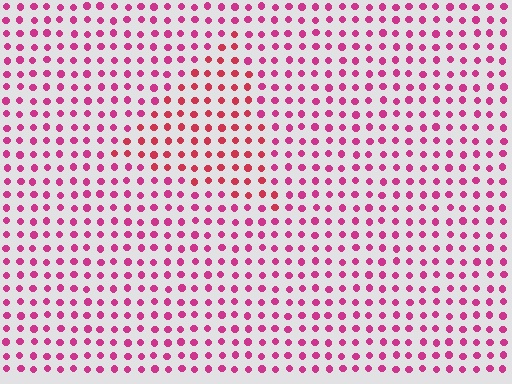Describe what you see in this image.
The image is filled with small magenta elements in a uniform arrangement. A triangle-shaped region is visible where the elements are tinted to a slightly different hue, forming a subtle color boundary.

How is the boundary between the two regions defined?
The boundary is defined purely by a slight shift in hue (about 24 degrees). Spacing, size, and orientation are identical on both sides.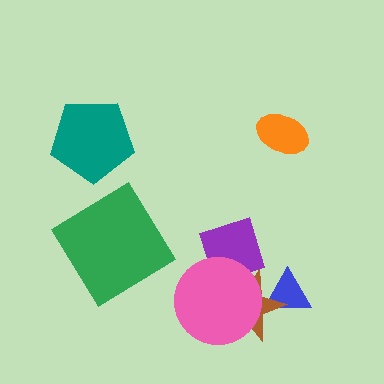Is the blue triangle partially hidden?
Yes, it is partially covered by another shape.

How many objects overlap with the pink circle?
2 objects overlap with the pink circle.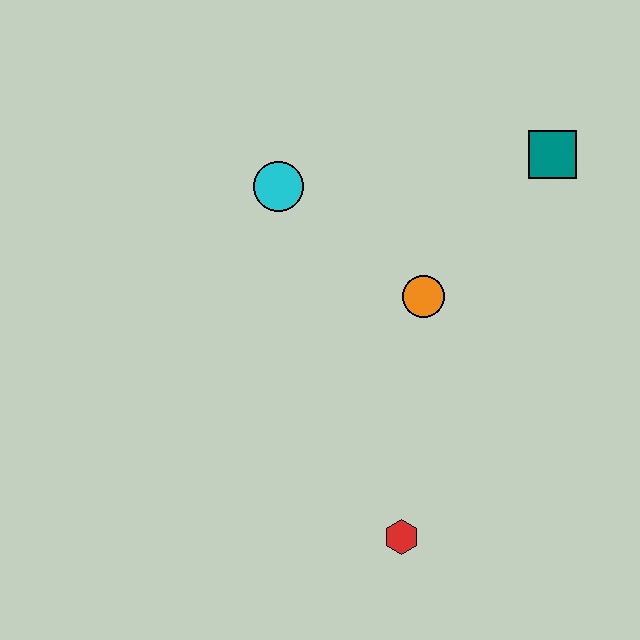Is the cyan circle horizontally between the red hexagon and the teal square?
No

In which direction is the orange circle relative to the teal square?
The orange circle is below the teal square.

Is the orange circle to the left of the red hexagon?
No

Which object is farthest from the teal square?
The red hexagon is farthest from the teal square.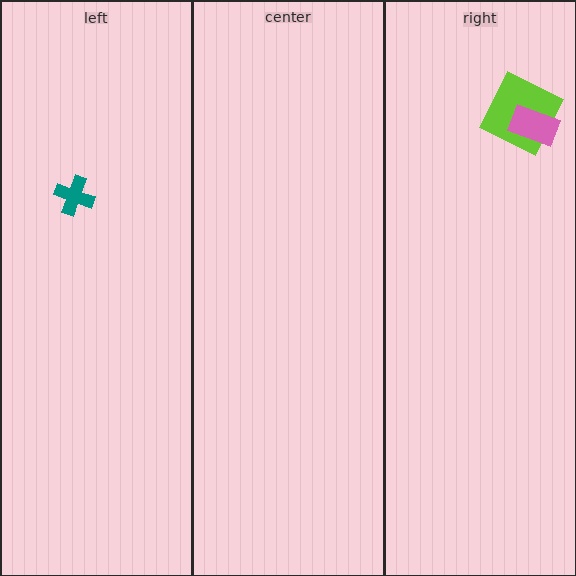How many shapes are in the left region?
1.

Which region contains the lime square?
The right region.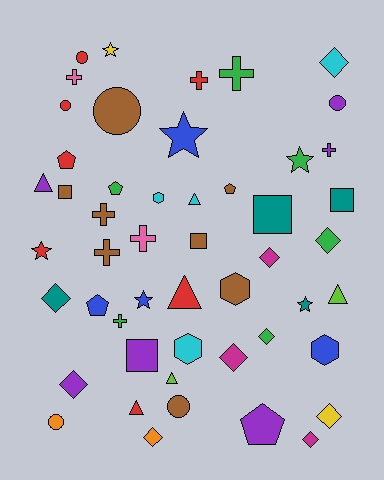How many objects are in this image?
There are 50 objects.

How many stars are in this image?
There are 6 stars.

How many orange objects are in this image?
There are 2 orange objects.